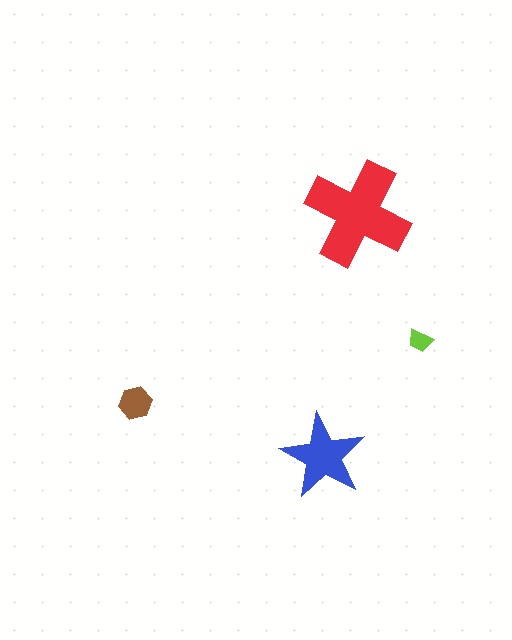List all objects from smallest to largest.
The lime trapezoid, the brown hexagon, the blue star, the red cross.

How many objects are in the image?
There are 4 objects in the image.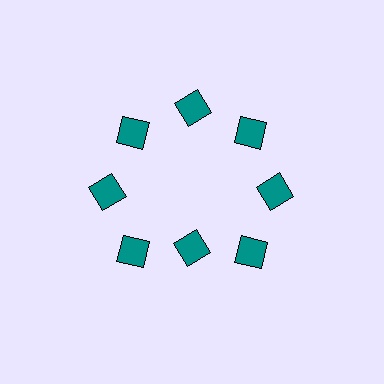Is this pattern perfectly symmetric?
No. The 8 teal diamonds are arranged in a ring, but one element near the 6 o'clock position is pulled inward toward the center, breaking the 8-fold rotational symmetry.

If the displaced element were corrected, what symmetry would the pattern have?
It would have 8-fold rotational symmetry — the pattern would map onto itself every 45 degrees.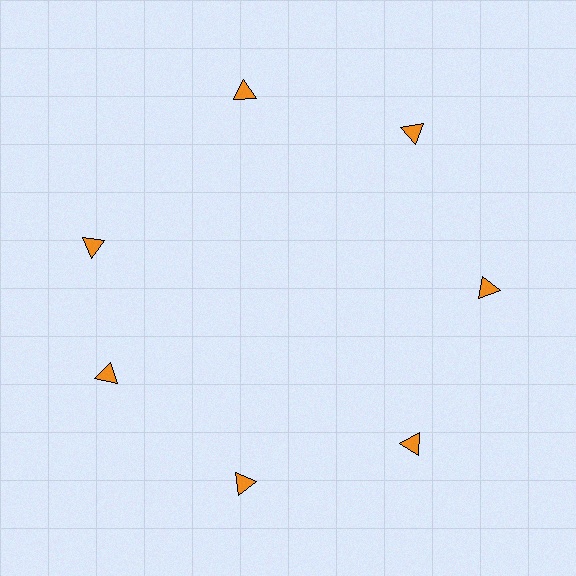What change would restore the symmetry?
The symmetry would be restored by rotating it back into even spacing with its neighbors so that all 7 triangles sit at equal angles and equal distance from the center.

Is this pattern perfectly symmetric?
No. The 7 orange triangles are arranged in a ring, but one element near the 10 o'clock position is rotated out of alignment along the ring, breaking the 7-fold rotational symmetry.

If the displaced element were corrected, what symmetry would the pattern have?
It would have 7-fold rotational symmetry — the pattern would map onto itself every 51 degrees.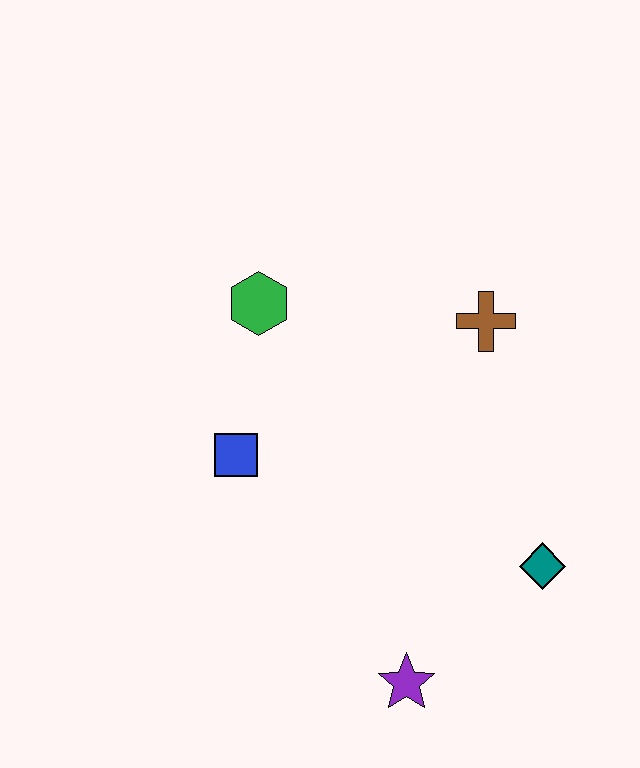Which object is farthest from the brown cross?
The purple star is farthest from the brown cross.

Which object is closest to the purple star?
The teal diamond is closest to the purple star.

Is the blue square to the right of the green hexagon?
No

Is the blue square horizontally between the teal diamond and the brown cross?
No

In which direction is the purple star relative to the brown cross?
The purple star is below the brown cross.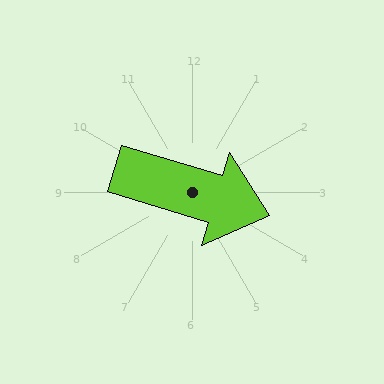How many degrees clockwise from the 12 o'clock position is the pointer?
Approximately 107 degrees.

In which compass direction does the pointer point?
East.